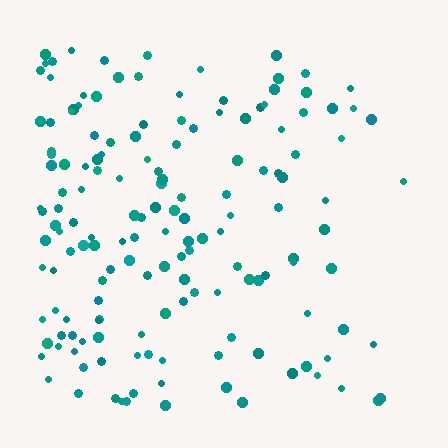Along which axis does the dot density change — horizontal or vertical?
Horizontal.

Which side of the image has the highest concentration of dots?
The left.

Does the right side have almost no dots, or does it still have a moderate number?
Still a moderate number, just noticeably fewer than the left.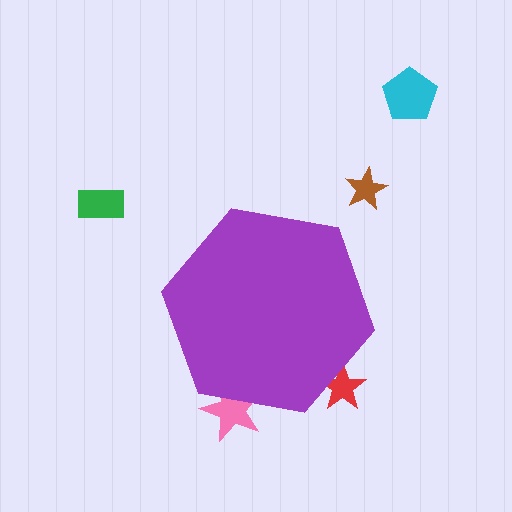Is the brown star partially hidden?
No, the brown star is fully visible.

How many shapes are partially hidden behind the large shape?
2 shapes are partially hidden.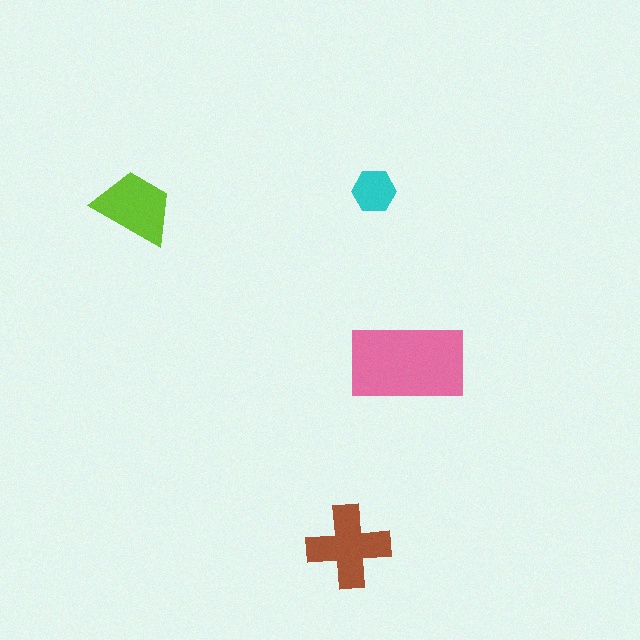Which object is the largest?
The pink rectangle.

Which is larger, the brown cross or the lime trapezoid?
The brown cross.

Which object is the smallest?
The cyan hexagon.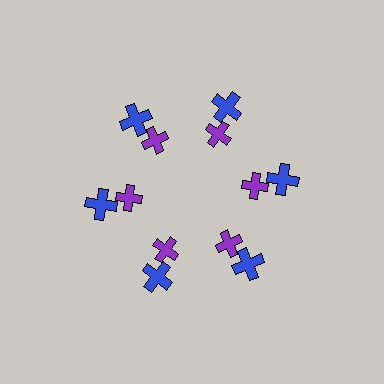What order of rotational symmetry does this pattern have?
This pattern has 6-fold rotational symmetry.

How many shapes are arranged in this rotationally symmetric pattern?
There are 12 shapes, arranged in 6 groups of 2.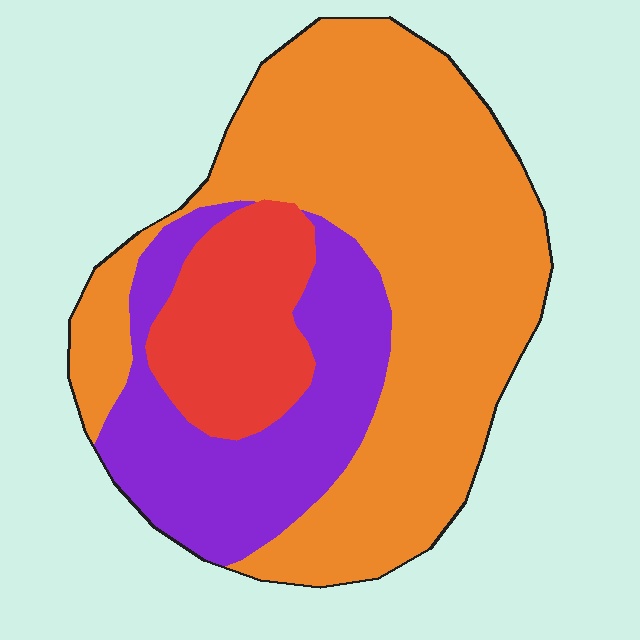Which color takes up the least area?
Red, at roughly 15%.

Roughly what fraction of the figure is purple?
Purple covers roughly 25% of the figure.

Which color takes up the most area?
Orange, at roughly 60%.